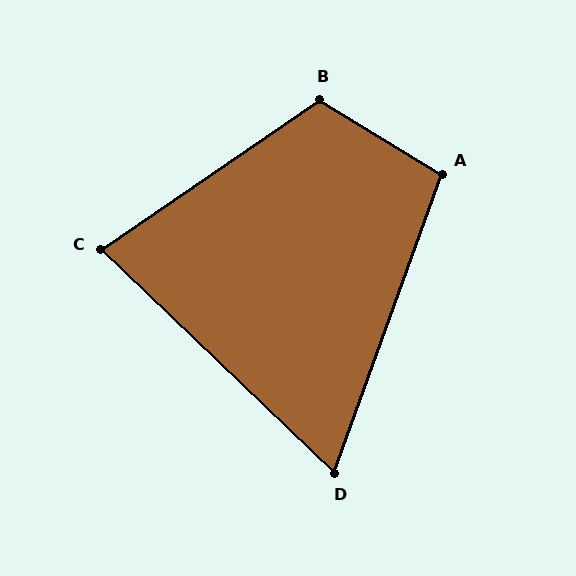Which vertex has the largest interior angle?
B, at approximately 114 degrees.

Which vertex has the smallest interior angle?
D, at approximately 66 degrees.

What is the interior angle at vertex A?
Approximately 102 degrees (obtuse).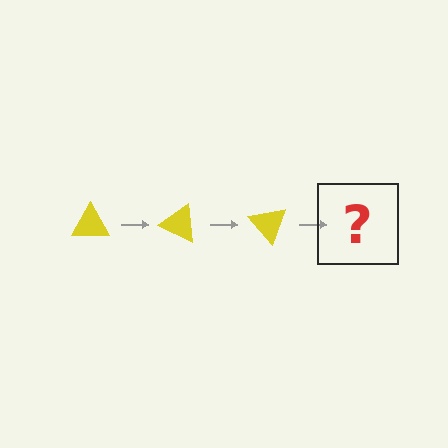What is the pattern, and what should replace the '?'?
The pattern is that the triangle rotates 25 degrees each step. The '?' should be a yellow triangle rotated 75 degrees.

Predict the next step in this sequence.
The next step is a yellow triangle rotated 75 degrees.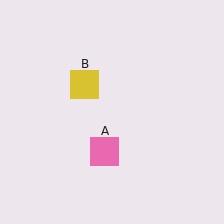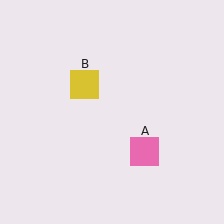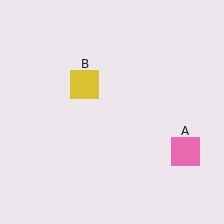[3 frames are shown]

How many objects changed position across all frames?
1 object changed position: pink square (object A).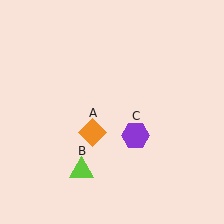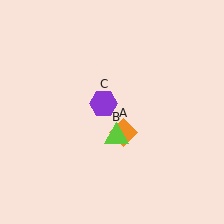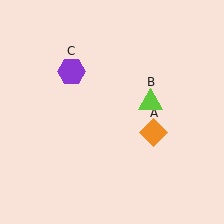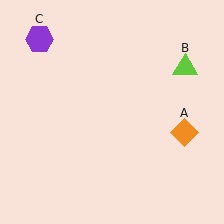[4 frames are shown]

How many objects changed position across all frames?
3 objects changed position: orange diamond (object A), lime triangle (object B), purple hexagon (object C).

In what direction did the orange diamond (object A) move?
The orange diamond (object A) moved right.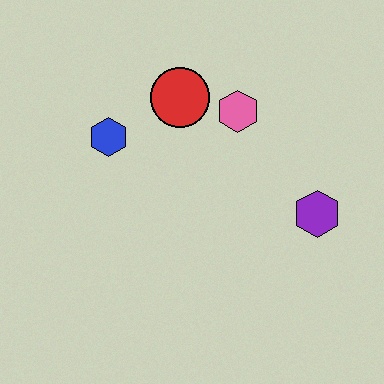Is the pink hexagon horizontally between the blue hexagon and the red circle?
No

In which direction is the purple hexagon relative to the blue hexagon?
The purple hexagon is to the right of the blue hexagon.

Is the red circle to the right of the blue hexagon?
Yes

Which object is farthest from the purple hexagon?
The blue hexagon is farthest from the purple hexagon.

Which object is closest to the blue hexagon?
The red circle is closest to the blue hexagon.